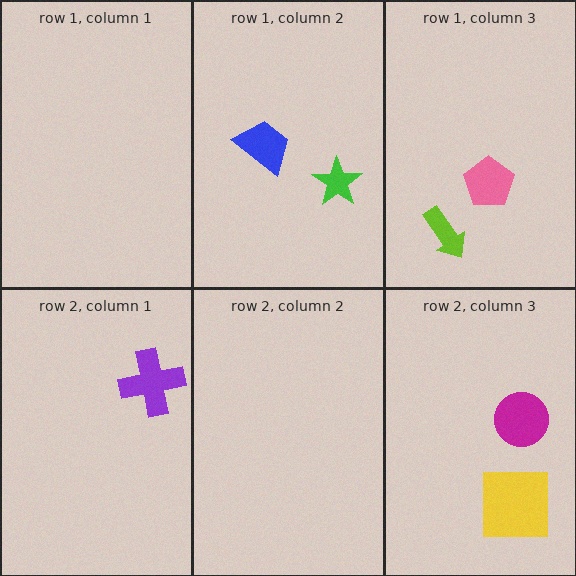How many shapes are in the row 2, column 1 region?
1.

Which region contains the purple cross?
The row 2, column 1 region.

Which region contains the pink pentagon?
The row 1, column 3 region.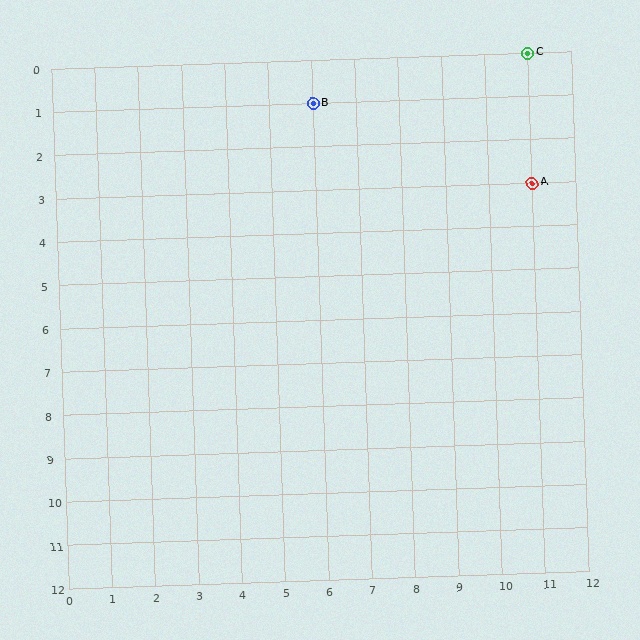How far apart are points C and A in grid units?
Points C and A are 3 rows apart.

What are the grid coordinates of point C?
Point C is at grid coordinates (11, 0).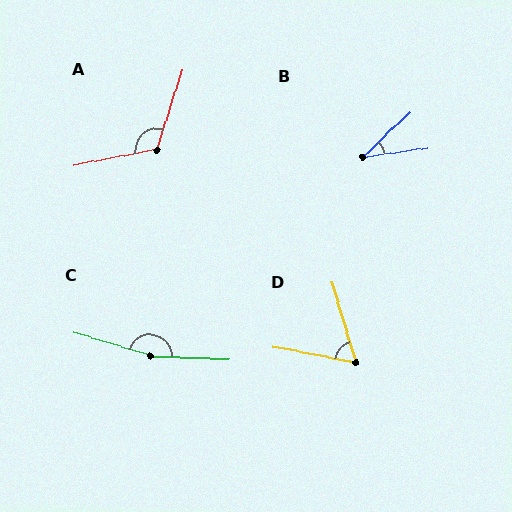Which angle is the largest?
C, at approximately 166 degrees.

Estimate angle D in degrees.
Approximately 63 degrees.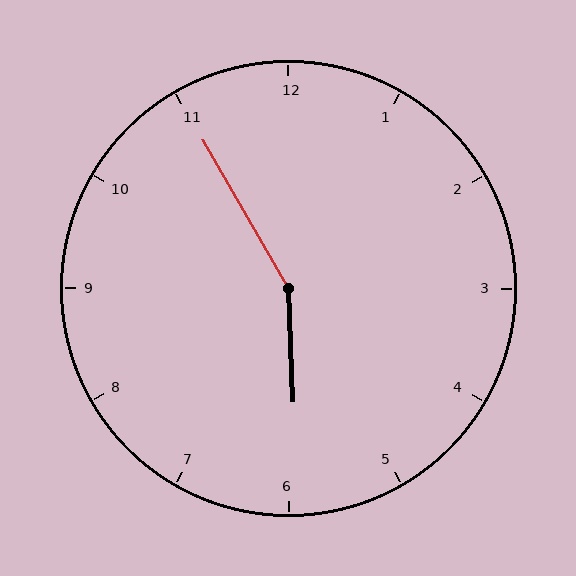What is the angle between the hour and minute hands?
Approximately 152 degrees.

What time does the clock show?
5:55.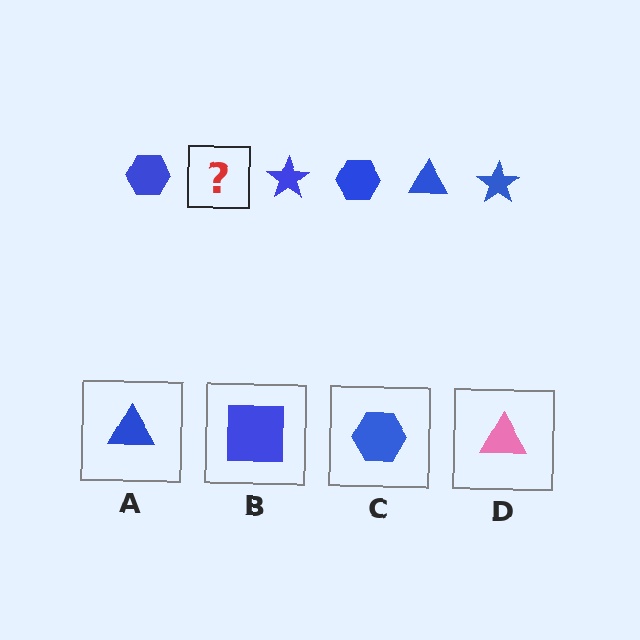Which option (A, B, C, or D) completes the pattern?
A.